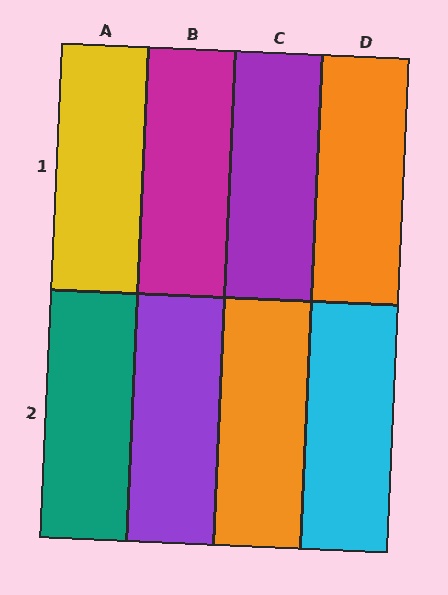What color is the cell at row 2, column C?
Orange.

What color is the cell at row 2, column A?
Teal.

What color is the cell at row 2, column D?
Cyan.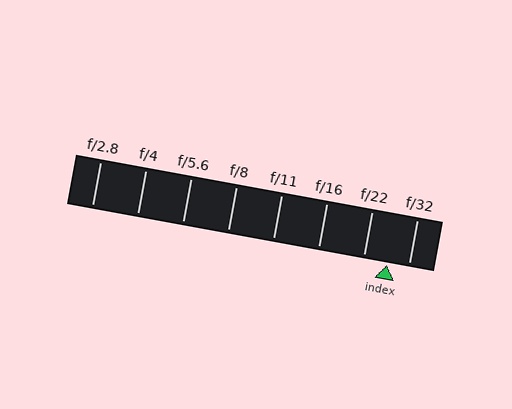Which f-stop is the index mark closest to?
The index mark is closest to f/32.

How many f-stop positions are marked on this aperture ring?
There are 8 f-stop positions marked.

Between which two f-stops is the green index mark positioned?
The index mark is between f/22 and f/32.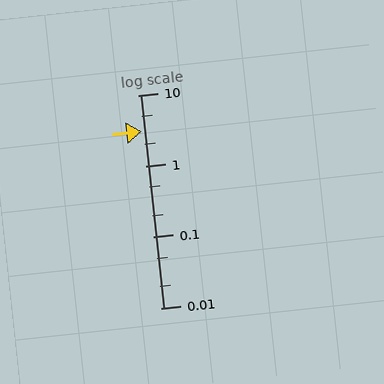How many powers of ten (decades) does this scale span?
The scale spans 3 decades, from 0.01 to 10.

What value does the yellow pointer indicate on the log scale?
The pointer indicates approximately 3.1.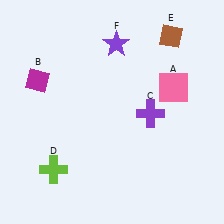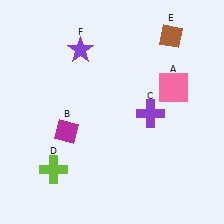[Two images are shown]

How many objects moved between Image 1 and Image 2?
2 objects moved between the two images.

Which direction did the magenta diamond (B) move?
The magenta diamond (B) moved down.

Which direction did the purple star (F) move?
The purple star (F) moved left.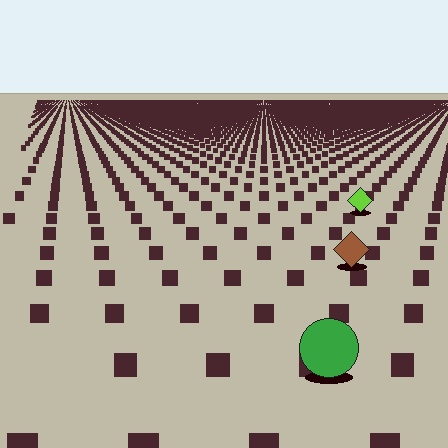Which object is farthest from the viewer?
The lime diamond is farthest from the viewer. It appears smaller and the ground texture around it is denser.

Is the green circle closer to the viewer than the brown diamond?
Yes. The green circle is closer — you can tell from the texture gradient: the ground texture is coarser near it.